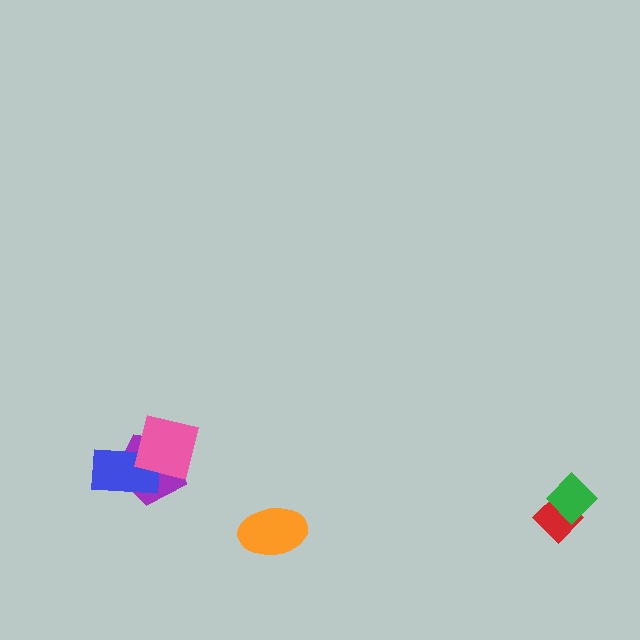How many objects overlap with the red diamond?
1 object overlaps with the red diamond.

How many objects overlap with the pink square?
2 objects overlap with the pink square.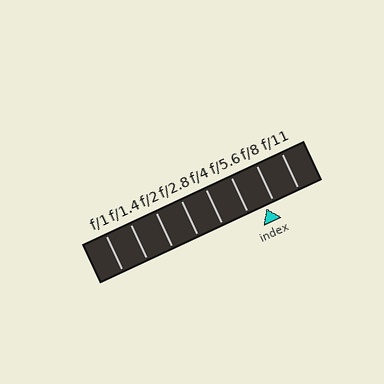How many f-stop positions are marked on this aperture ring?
There are 8 f-stop positions marked.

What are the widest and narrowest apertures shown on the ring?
The widest aperture shown is f/1 and the narrowest is f/11.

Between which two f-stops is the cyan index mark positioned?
The index mark is between f/5.6 and f/8.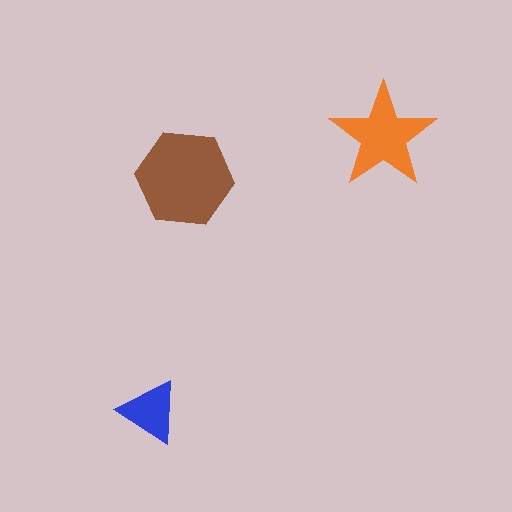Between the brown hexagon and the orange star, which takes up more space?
The brown hexagon.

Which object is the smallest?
The blue triangle.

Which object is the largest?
The brown hexagon.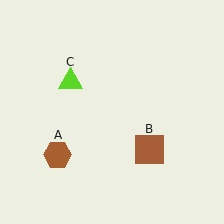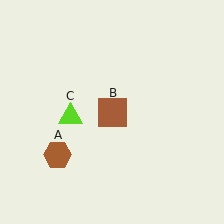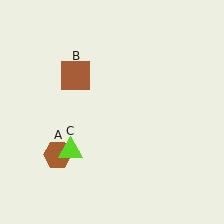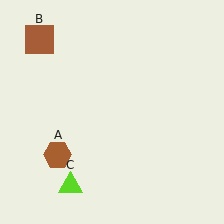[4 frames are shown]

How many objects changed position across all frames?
2 objects changed position: brown square (object B), lime triangle (object C).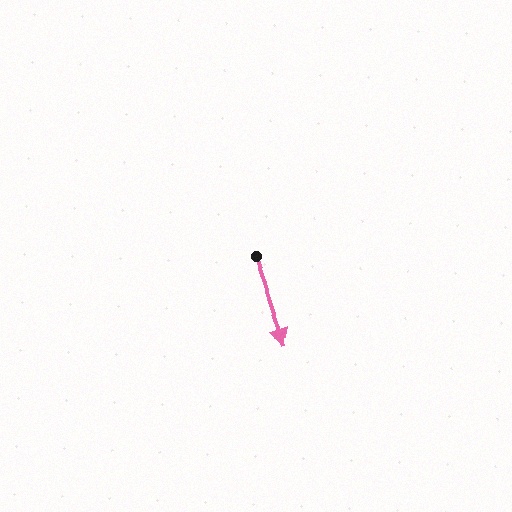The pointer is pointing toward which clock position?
Roughly 5 o'clock.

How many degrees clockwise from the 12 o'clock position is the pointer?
Approximately 161 degrees.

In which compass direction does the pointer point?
South.